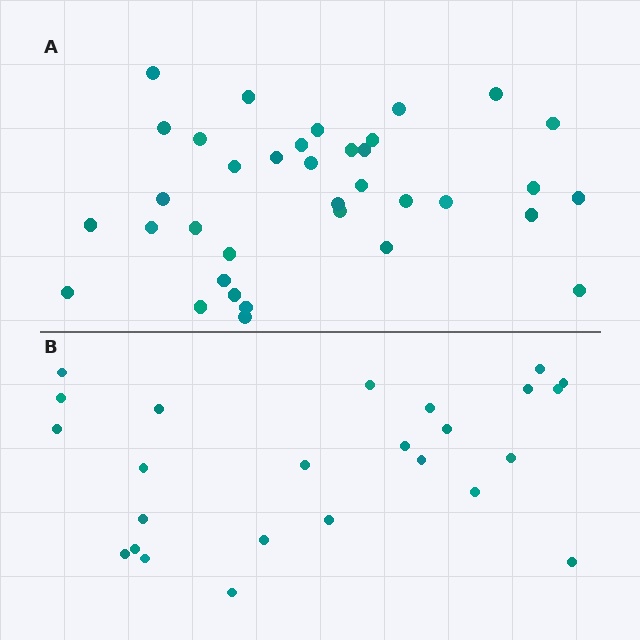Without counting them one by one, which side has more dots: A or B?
Region A (the top region) has more dots.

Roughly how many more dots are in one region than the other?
Region A has roughly 12 or so more dots than region B.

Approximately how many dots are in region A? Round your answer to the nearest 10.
About 40 dots. (The exact count is 36, which rounds to 40.)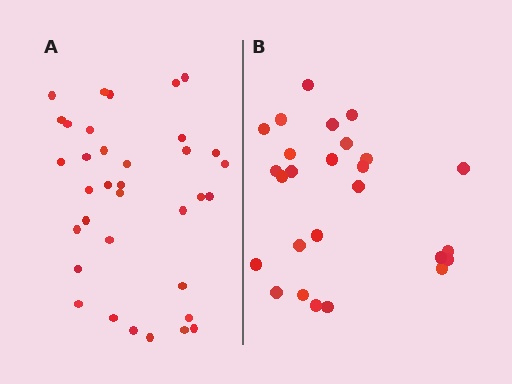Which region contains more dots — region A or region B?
Region A (the left region) has more dots.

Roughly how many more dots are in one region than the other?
Region A has roughly 8 or so more dots than region B.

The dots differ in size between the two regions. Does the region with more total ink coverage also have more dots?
No. Region B has more total ink coverage because its dots are larger, but region A actually contains more individual dots. Total area can be misleading — the number of items is what matters here.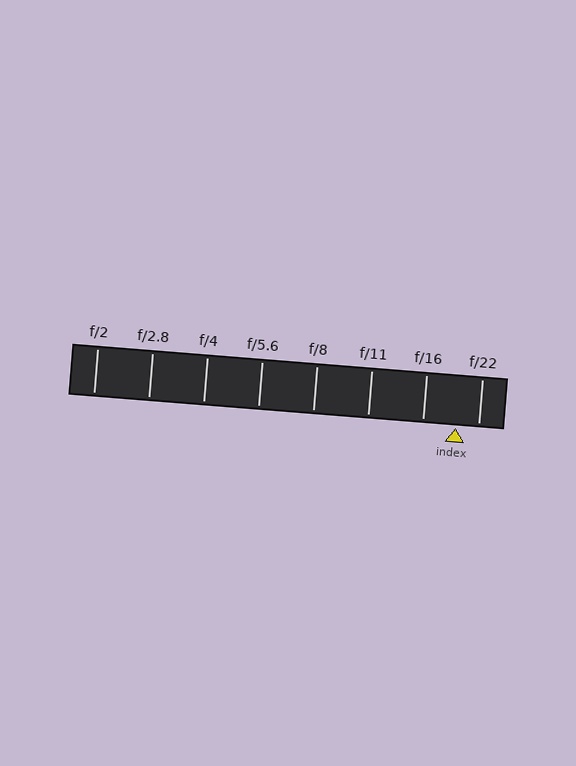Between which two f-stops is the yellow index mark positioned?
The index mark is between f/16 and f/22.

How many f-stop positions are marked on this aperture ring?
There are 8 f-stop positions marked.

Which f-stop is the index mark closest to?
The index mark is closest to f/22.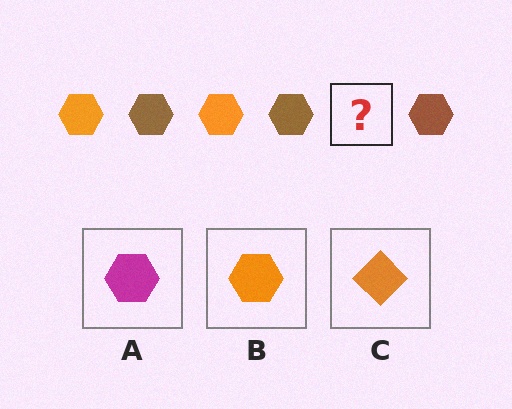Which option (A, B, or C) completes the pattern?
B.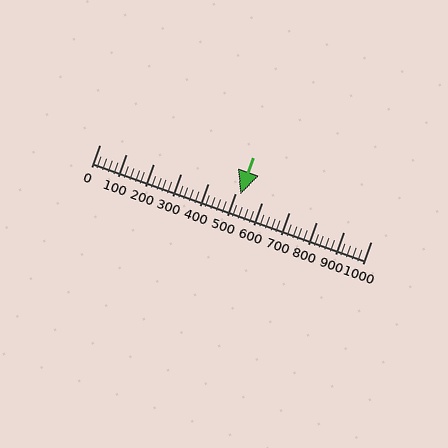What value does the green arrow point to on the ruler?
The green arrow points to approximately 520.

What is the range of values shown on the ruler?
The ruler shows values from 0 to 1000.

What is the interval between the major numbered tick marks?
The major tick marks are spaced 100 units apart.